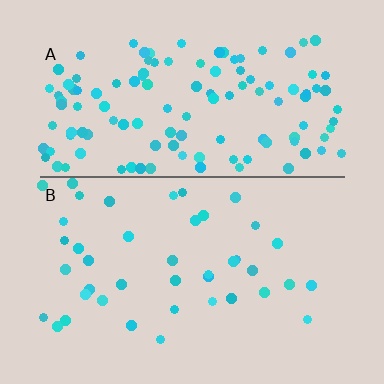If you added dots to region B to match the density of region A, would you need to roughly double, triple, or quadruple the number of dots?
Approximately triple.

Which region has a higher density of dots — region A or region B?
A (the top).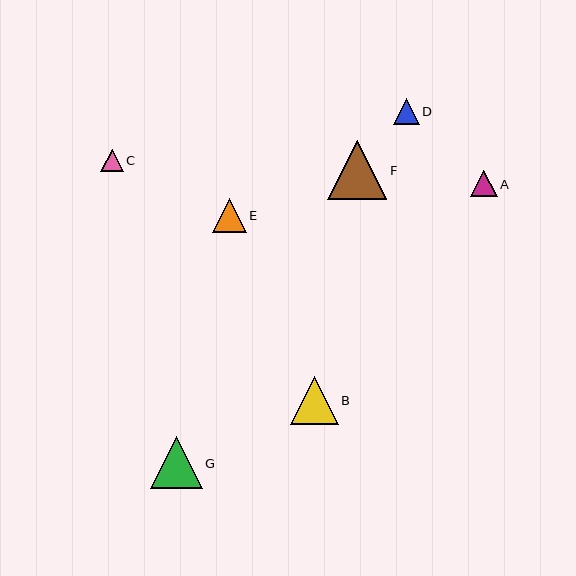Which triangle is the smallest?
Triangle C is the smallest with a size of approximately 23 pixels.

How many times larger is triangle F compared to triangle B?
Triangle F is approximately 1.2 times the size of triangle B.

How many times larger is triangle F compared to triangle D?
Triangle F is approximately 2.3 times the size of triangle D.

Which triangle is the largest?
Triangle F is the largest with a size of approximately 59 pixels.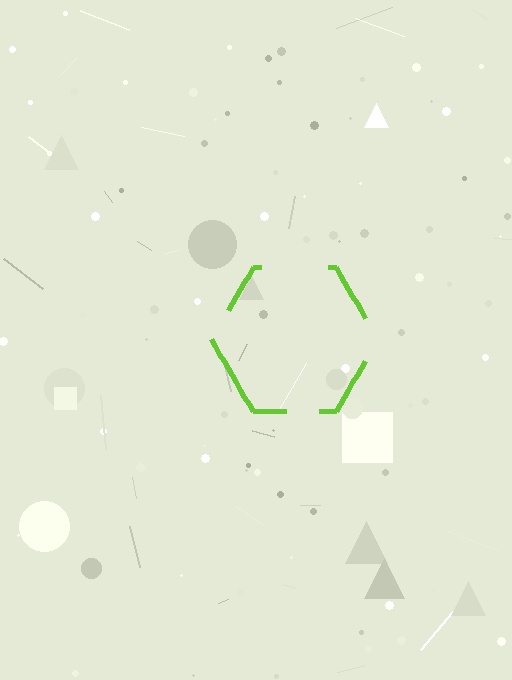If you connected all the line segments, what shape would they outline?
They would outline a hexagon.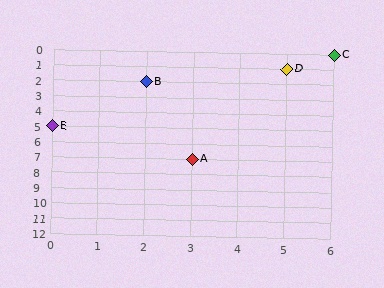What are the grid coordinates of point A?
Point A is at grid coordinates (3, 7).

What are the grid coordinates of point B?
Point B is at grid coordinates (2, 2).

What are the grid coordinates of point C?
Point C is at grid coordinates (6, 0).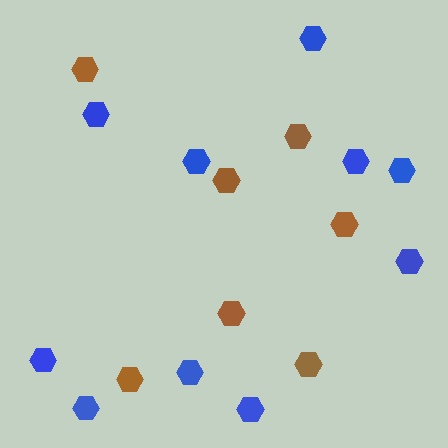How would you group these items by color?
There are 2 groups: one group of brown hexagons (7) and one group of blue hexagons (10).